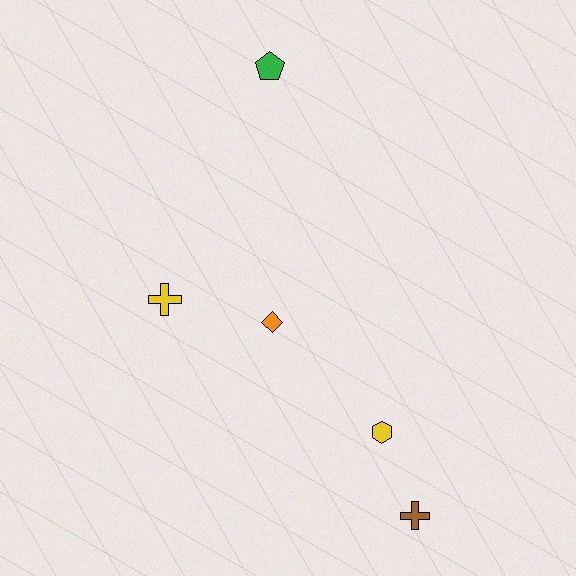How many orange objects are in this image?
There is 1 orange object.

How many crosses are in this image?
There are 2 crosses.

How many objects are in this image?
There are 5 objects.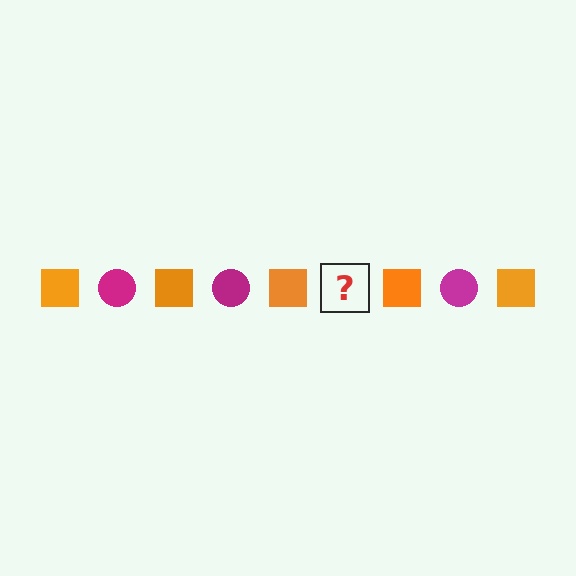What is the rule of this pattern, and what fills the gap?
The rule is that the pattern alternates between orange square and magenta circle. The gap should be filled with a magenta circle.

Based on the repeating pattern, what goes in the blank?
The blank should be a magenta circle.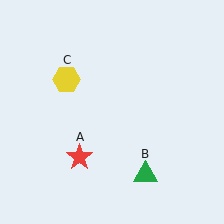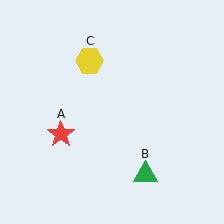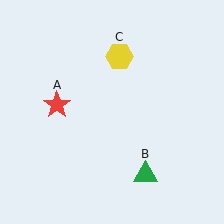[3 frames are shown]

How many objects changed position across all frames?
2 objects changed position: red star (object A), yellow hexagon (object C).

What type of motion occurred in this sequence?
The red star (object A), yellow hexagon (object C) rotated clockwise around the center of the scene.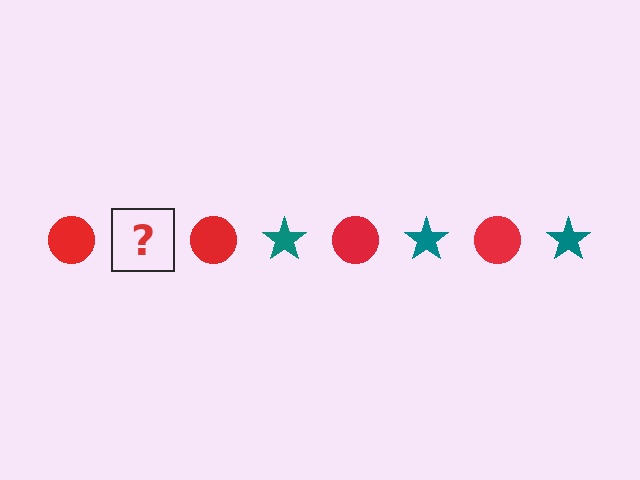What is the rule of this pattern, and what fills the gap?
The rule is that the pattern alternates between red circle and teal star. The gap should be filled with a teal star.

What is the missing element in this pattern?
The missing element is a teal star.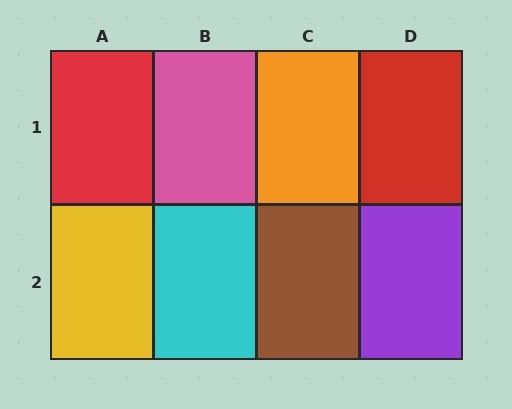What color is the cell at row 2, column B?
Cyan.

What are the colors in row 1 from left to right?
Red, pink, orange, red.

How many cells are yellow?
1 cell is yellow.